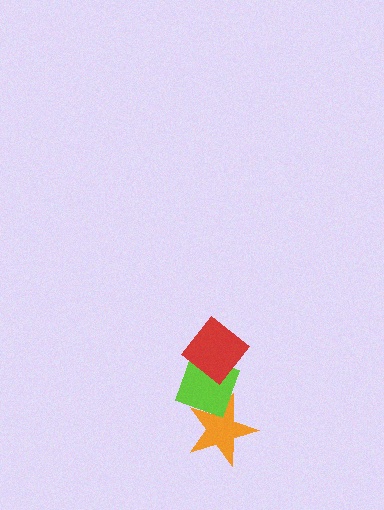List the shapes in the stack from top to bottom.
From top to bottom: the red diamond, the lime diamond, the orange star.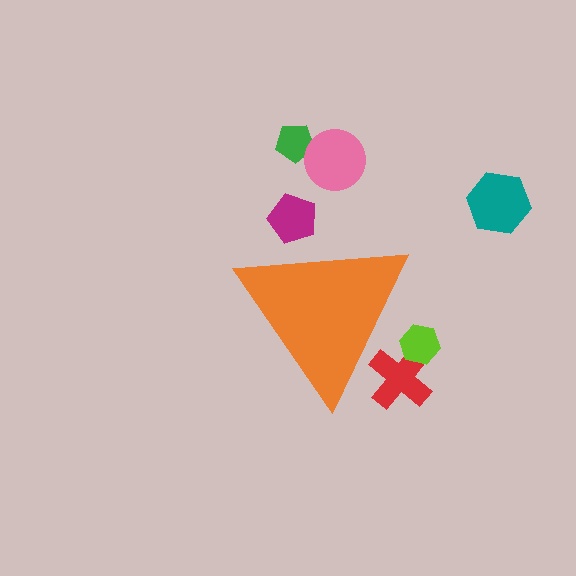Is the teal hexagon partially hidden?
No, the teal hexagon is fully visible.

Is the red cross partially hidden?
Yes, the red cross is partially hidden behind the orange triangle.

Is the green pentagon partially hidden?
No, the green pentagon is fully visible.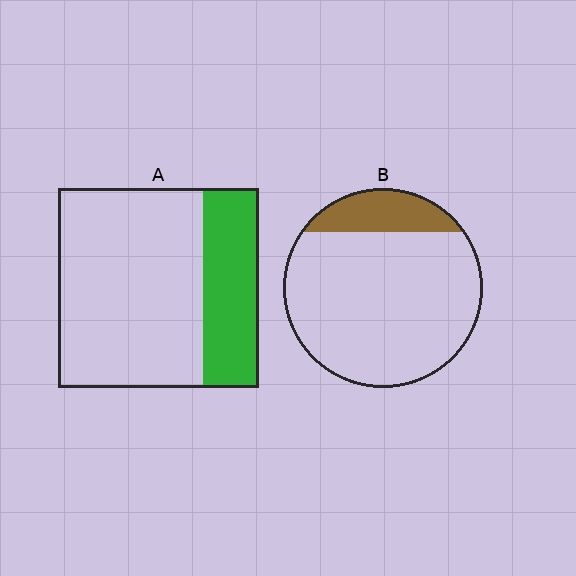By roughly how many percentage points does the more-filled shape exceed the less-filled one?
By roughly 10 percentage points (A over B).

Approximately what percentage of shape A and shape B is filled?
A is approximately 30% and B is approximately 15%.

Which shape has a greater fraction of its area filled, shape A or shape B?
Shape A.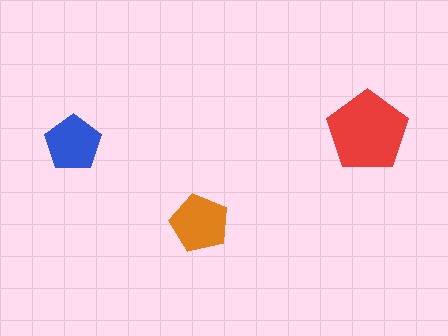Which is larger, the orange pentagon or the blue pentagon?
The orange one.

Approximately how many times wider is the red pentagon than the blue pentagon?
About 1.5 times wider.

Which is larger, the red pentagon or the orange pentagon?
The red one.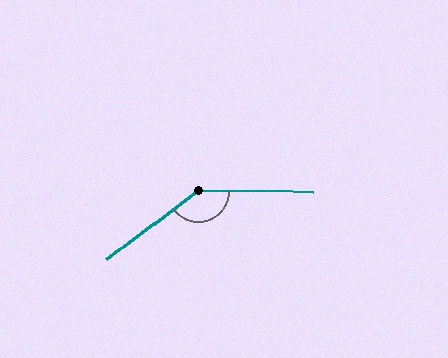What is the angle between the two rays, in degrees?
Approximately 142 degrees.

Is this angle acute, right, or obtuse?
It is obtuse.